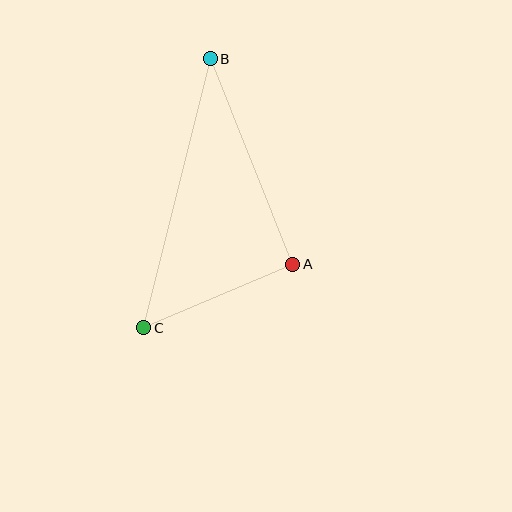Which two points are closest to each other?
Points A and C are closest to each other.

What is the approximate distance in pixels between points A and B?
The distance between A and B is approximately 221 pixels.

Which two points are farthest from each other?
Points B and C are farthest from each other.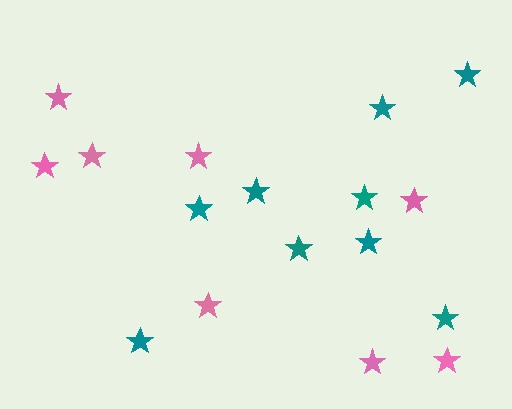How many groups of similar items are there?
There are 2 groups: one group of pink stars (8) and one group of teal stars (9).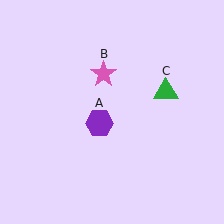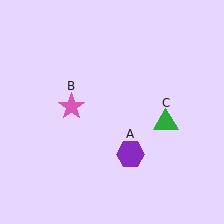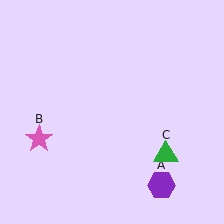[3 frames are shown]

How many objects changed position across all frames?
3 objects changed position: purple hexagon (object A), pink star (object B), green triangle (object C).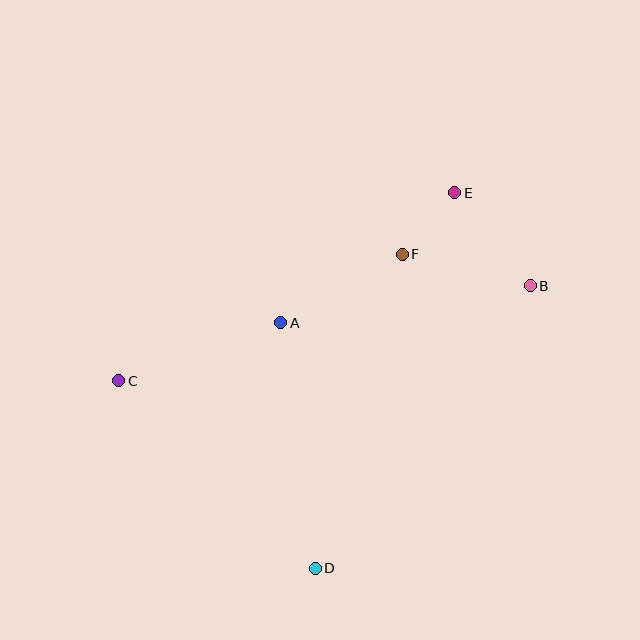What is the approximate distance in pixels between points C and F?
The distance between C and F is approximately 311 pixels.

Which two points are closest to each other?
Points E and F are closest to each other.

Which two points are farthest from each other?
Points B and C are farthest from each other.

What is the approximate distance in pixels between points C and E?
The distance between C and E is approximately 385 pixels.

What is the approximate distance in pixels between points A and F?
The distance between A and F is approximately 139 pixels.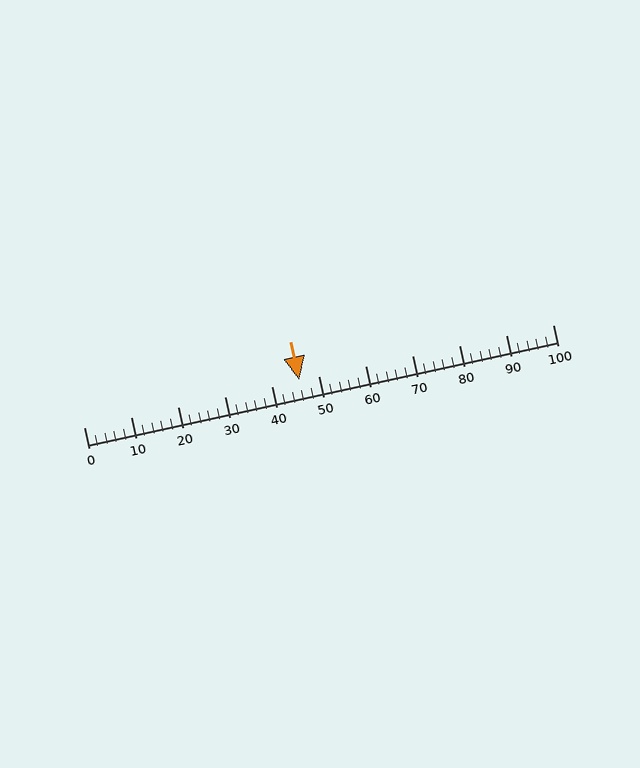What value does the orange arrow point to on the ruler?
The orange arrow points to approximately 46.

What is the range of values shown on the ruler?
The ruler shows values from 0 to 100.